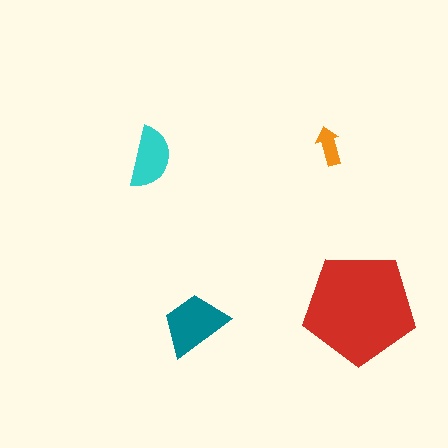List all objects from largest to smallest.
The red pentagon, the teal trapezoid, the cyan semicircle, the orange arrow.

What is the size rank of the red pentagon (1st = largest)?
1st.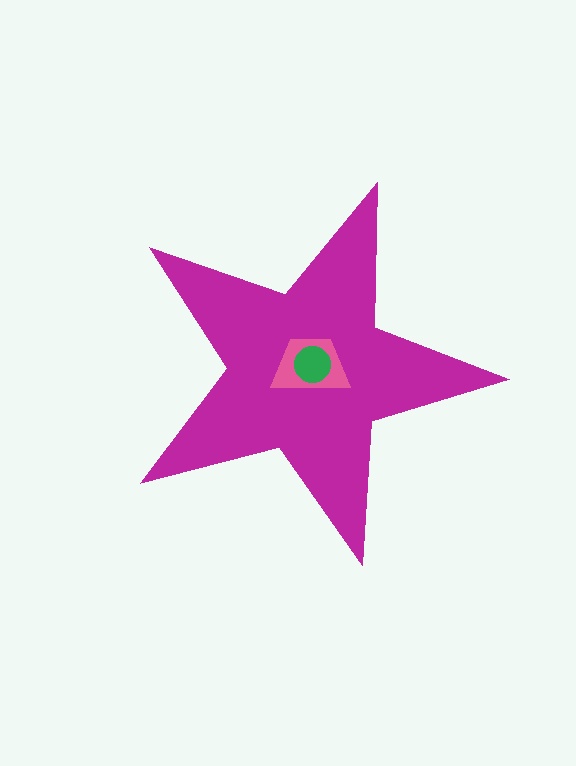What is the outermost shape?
The magenta star.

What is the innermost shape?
The green circle.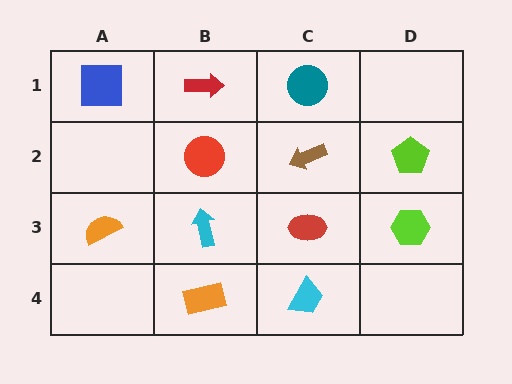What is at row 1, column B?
A red arrow.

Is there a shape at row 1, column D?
No, that cell is empty.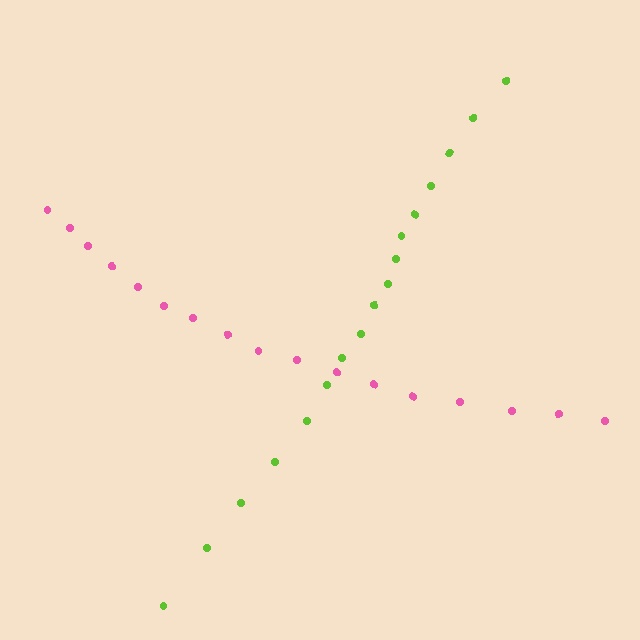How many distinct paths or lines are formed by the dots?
There are 2 distinct paths.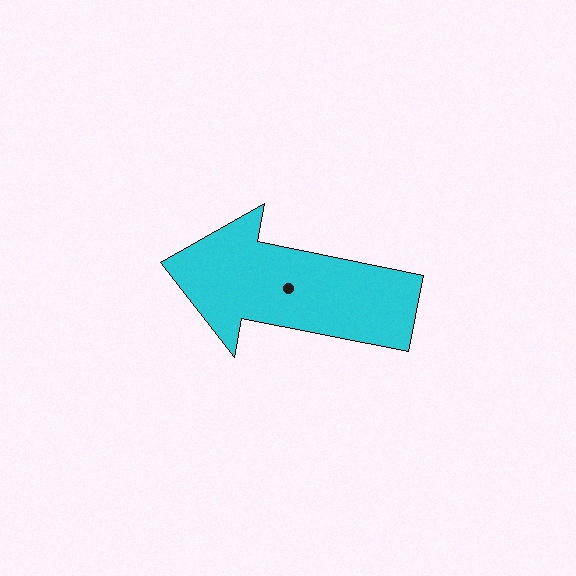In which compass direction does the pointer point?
West.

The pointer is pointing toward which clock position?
Roughly 9 o'clock.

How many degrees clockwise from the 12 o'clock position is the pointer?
Approximately 281 degrees.